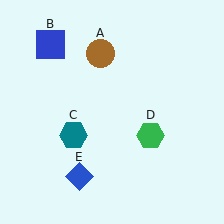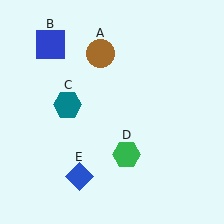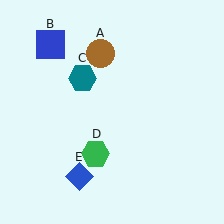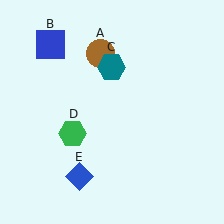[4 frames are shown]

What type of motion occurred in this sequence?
The teal hexagon (object C), green hexagon (object D) rotated clockwise around the center of the scene.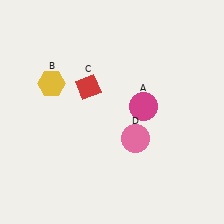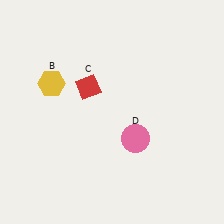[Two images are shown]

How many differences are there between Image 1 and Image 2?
There is 1 difference between the two images.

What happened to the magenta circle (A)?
The magenta circle (A) was removed in Image 2. It was in the top-right area of Image 1.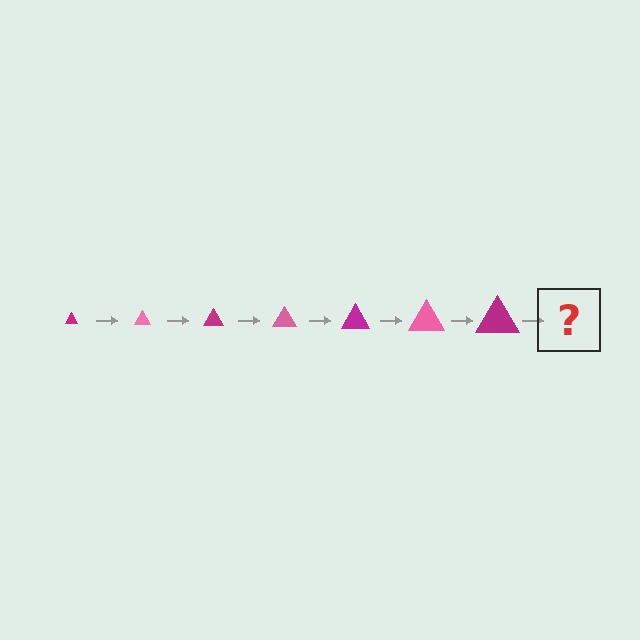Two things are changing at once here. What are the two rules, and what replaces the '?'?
The two rules are that the triangle grows larger each step and the color cycles through magenta and pink. The '?' should be a pink triangle, larger than the previous one.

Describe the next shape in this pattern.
It should be a pink triangle, larger than the previous one.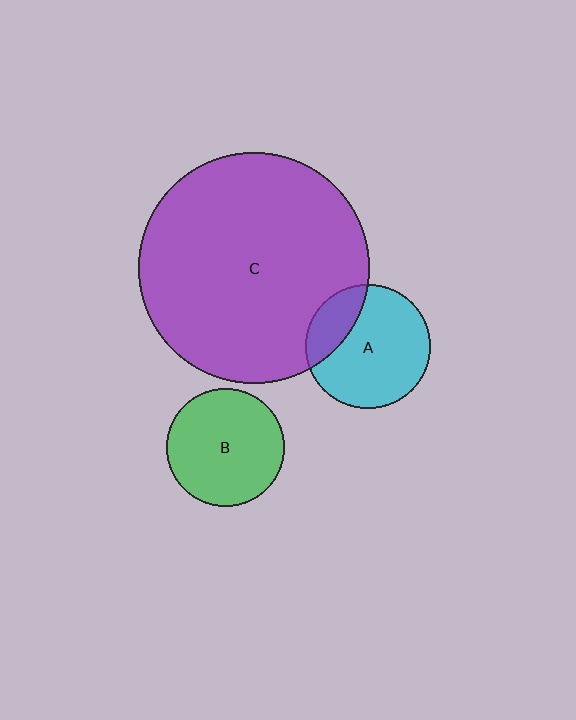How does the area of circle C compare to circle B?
Approximately 3.8 times.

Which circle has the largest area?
Circle C (purple).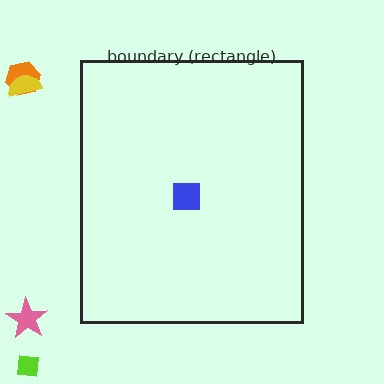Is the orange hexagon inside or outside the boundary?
Outside.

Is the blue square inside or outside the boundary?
Inside.